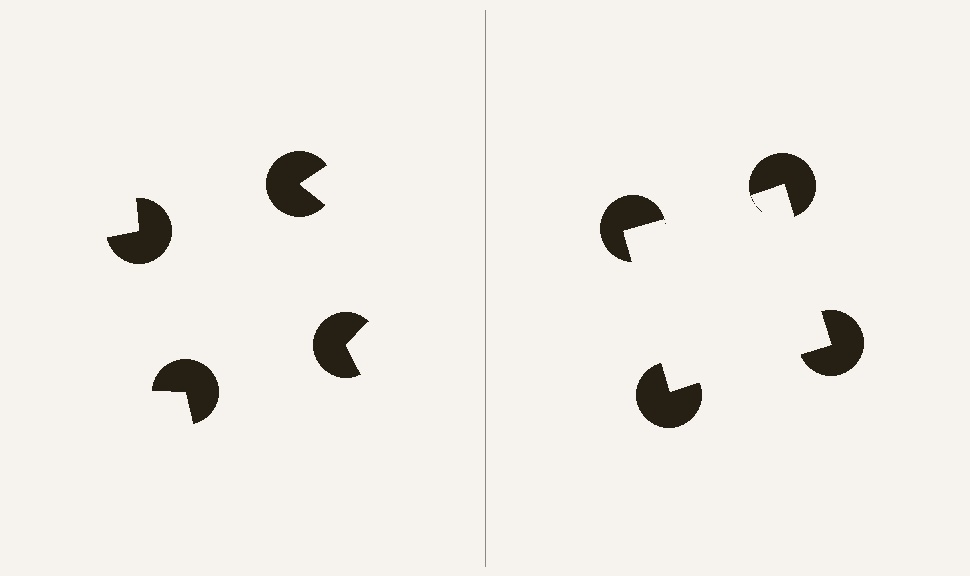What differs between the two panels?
The pac-man discs are positioned identically on both sides; only the wedge orientations differ. On the right they align to a square; on the left they are misaligned.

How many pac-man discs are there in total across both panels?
8 — 4 on each side.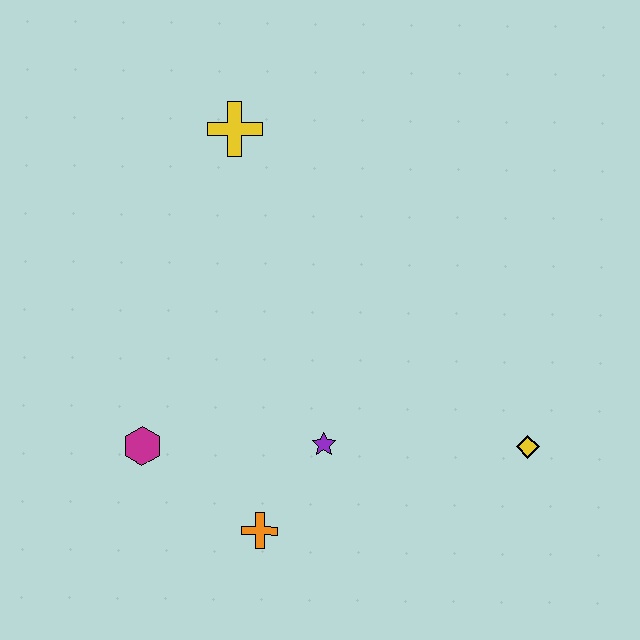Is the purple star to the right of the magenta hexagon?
Yes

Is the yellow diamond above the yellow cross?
No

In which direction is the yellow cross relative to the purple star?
The yellow cross is above the purple star.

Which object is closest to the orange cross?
The purple star is closest to the orange cross.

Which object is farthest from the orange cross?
The yellow cross is farthest from the orange cross.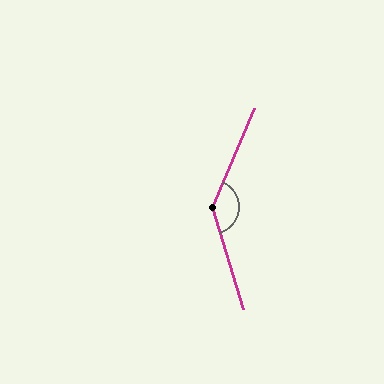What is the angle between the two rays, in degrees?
Approximately 140 degrees.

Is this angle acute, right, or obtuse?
It is obtuse.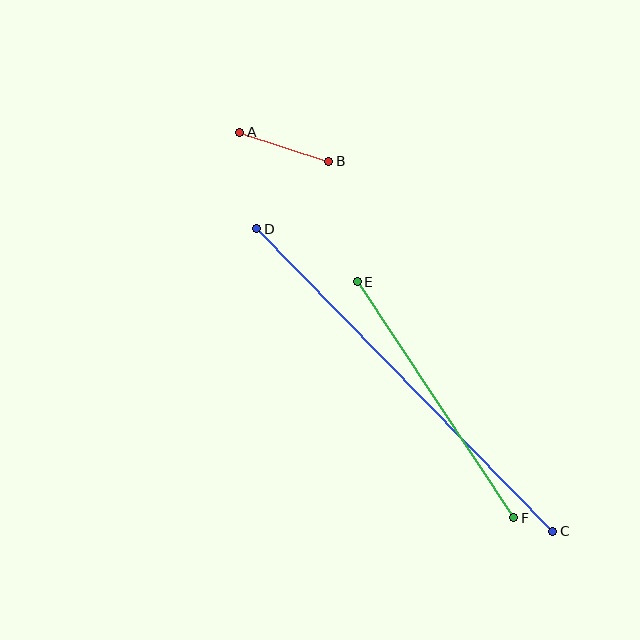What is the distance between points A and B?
The distance is approximately 93 pixels.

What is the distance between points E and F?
The distance is approximately 283 pixels.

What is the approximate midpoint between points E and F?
The midpoint is at approximately (436, 400) pixels.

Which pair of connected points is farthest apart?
Points C and D are farthest apart.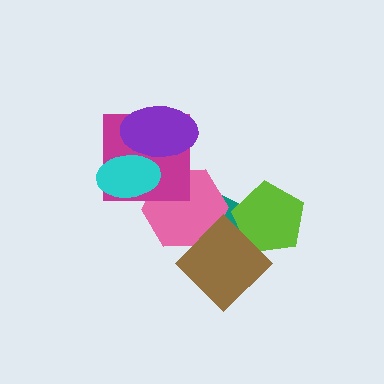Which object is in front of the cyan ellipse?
The purple ellipse is in front of the cyan ellipse.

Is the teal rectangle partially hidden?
Yes, it is partially covered by another shape.